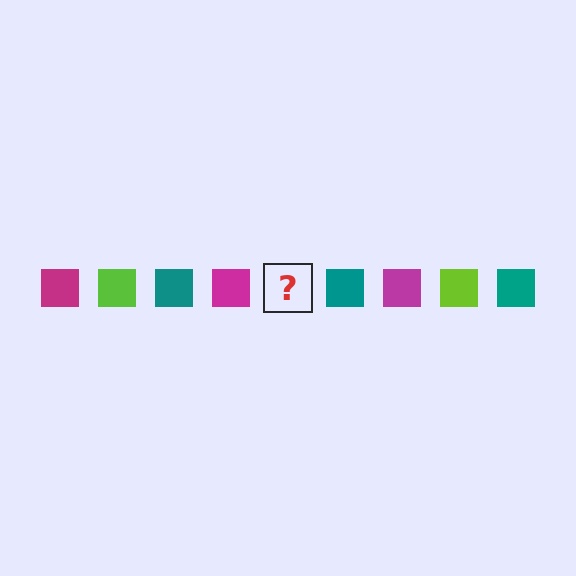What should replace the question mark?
The question mark should be replaced with a lime square.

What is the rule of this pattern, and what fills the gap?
The rule is that the pattern cycles through magenta, lime, teal squares. The gap should be filled with a lime square.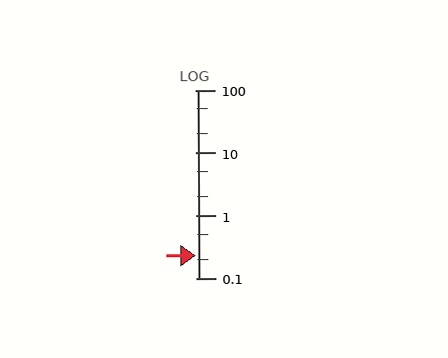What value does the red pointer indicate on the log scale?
The pointer indicates approximately 0.23.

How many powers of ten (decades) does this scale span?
The scale spans 3 decades, from 0.1 to 100.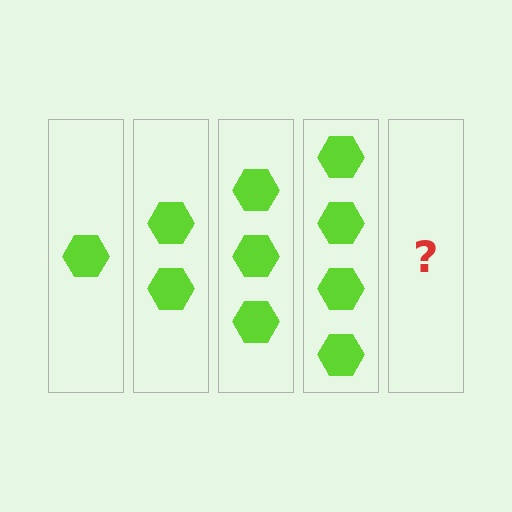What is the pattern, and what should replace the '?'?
The pattern is that each step adds one more hexagon. The '?' should be 5 hexagons.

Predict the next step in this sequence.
The next step is 5 hexagons.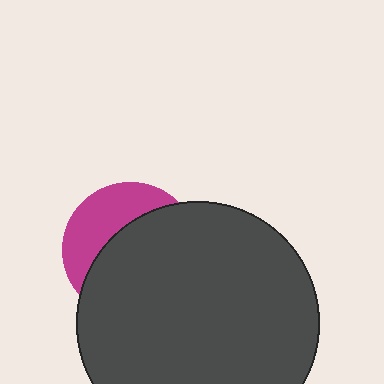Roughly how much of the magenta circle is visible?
A small part of it is visible (roughly 35%).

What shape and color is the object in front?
The object in front is a dark gray circle.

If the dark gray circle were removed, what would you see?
You would see the complete magenta circle.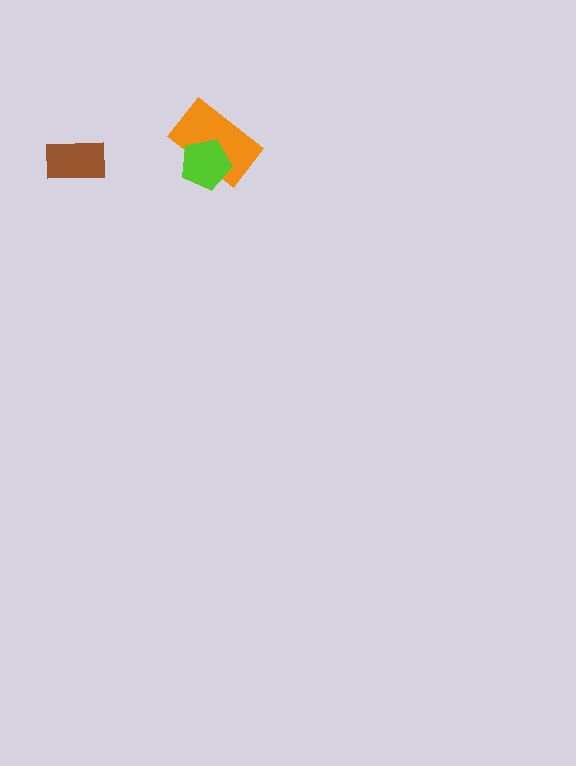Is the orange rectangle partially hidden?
Yes, it is partially covered by another shape.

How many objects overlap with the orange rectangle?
1 object overlaps with the orange rectangle.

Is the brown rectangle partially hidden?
No, no other shape covers it.